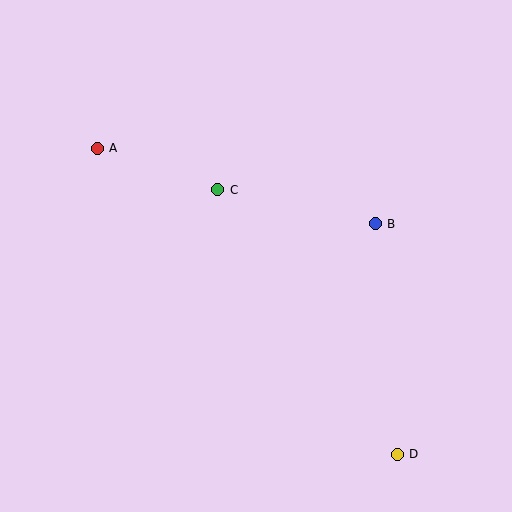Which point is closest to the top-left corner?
Point A is closest to the top-left corner.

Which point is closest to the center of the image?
Point C at (218, 190) is closest to the center.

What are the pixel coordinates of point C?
Point C is at (218, 190).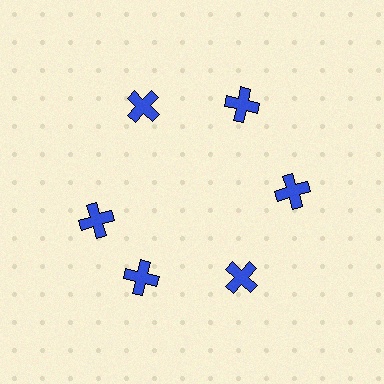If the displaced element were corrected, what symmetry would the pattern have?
It would have 6-fold rotational symmetry — the pattern would map onto itself every 60 degrees.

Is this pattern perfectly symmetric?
No. The 6 blue crosses are arranged in a ring, but one element near the 9 o'clock position is rotated out of alignment along the ring, breaking the 6-fold rotational symmetry.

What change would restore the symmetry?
The symmetry would be restored by rotating it back into even spacing with its neighbors so that all 6 crosses sit at equal angles and equal distance from the center.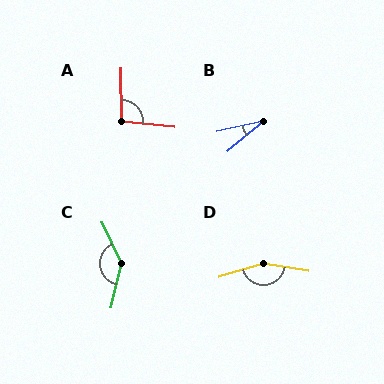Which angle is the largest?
D, at approximately 155 degrees.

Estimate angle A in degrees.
Approximately 96 degrees.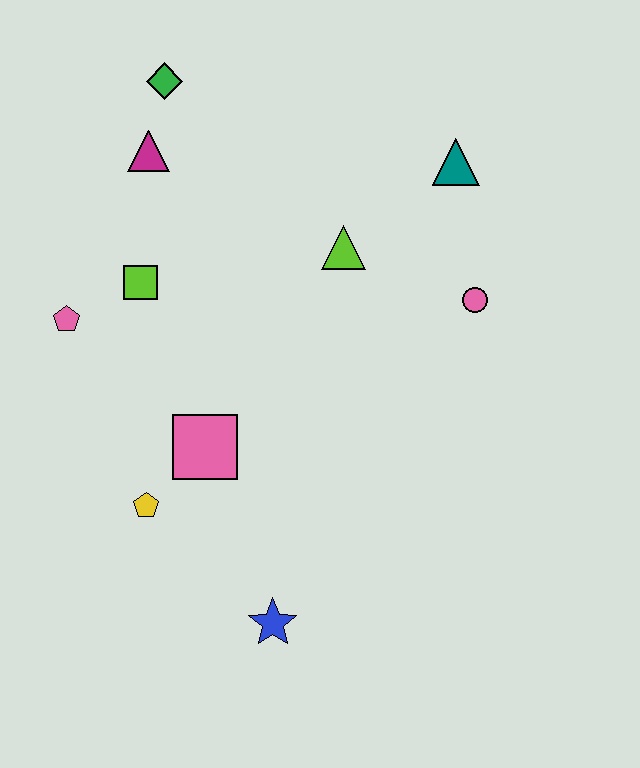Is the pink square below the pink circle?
Yes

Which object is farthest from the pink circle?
The pink pentagon is farthest from the pink circle.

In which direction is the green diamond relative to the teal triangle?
The green diamond is to the left of the teal triangle.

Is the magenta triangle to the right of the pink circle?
No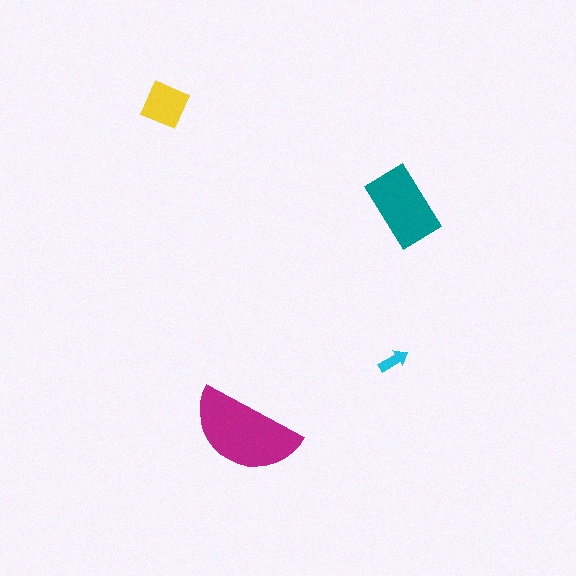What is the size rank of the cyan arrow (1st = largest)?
4th.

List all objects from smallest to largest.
The cyan arrow, the yellow diamond, the teal rectangle, the magenta semicircle.